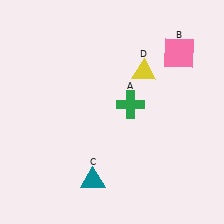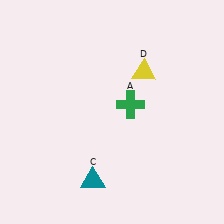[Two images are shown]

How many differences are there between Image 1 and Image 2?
There is 1 difference between the two images.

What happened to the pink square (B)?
The pink square (B) was removed in Image 2. It was in the top-right area of Image 1.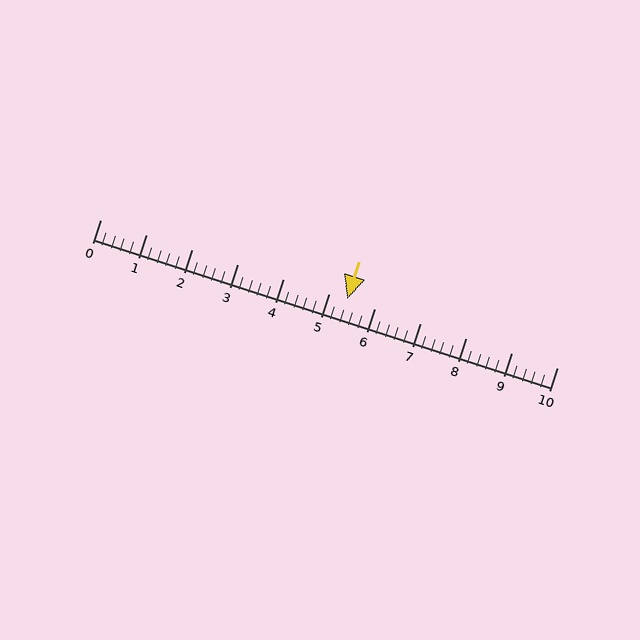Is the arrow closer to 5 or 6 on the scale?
The arrow is closer to 5.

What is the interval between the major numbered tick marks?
The major tick marks are spaced 1 units apart.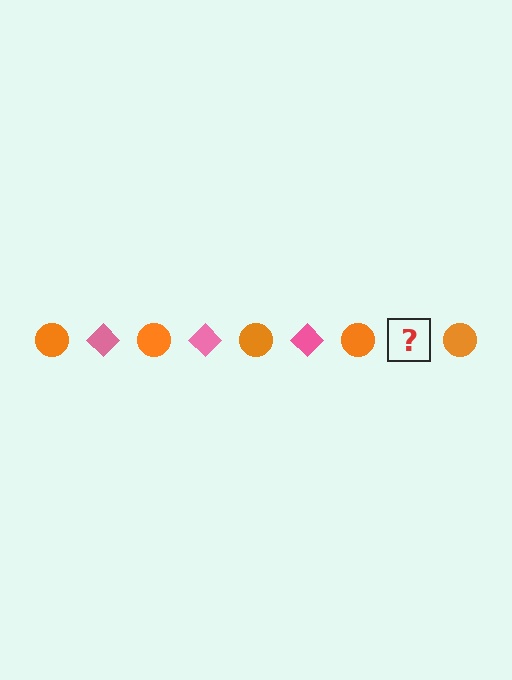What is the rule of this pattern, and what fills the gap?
The rule is that the pattern alternates between orange circle and pink diamond. The gap should be filled with a pink diamond.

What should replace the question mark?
The question mark should be replaced with a pink diamond.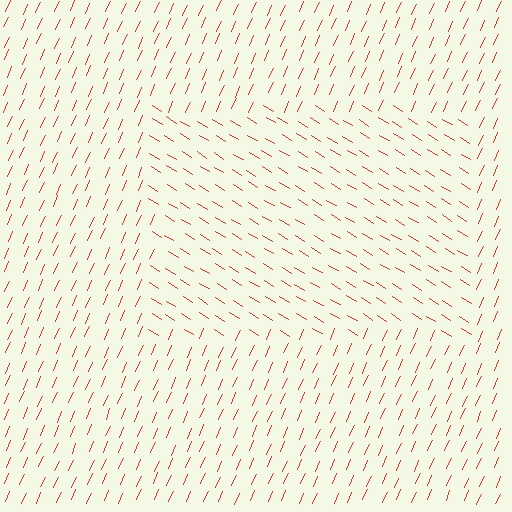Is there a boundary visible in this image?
Yes, there is a texture boundary formed by a change in line orientation.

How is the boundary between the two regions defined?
The boundary is defined purely by a change in line orientation (approximately 82 degrees difference). All lines are the same color and thickness.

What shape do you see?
I see a rectangle.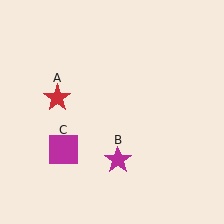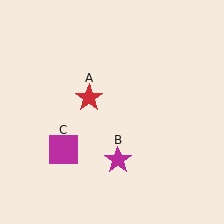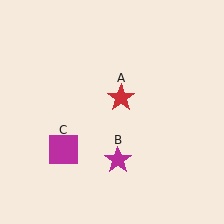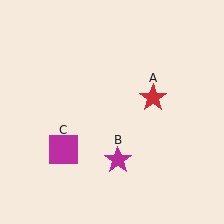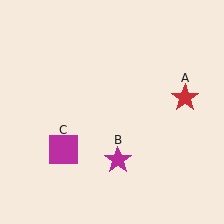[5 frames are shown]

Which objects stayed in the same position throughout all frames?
Magenta star (object B) and magenta square (object C) remained stationary.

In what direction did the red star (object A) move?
The red star (object A) moved right.